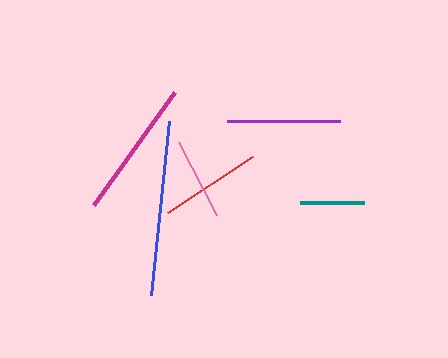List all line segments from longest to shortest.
From longest to shortest: blue, magenta, purple, red, pink, teal.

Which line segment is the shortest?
The teal line is the shortest at approximately 64 pixels.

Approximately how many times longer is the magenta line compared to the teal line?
The magenta line is approximately 2.2 times the length of the teal line.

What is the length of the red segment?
The red segment is approximately 102 pixels long.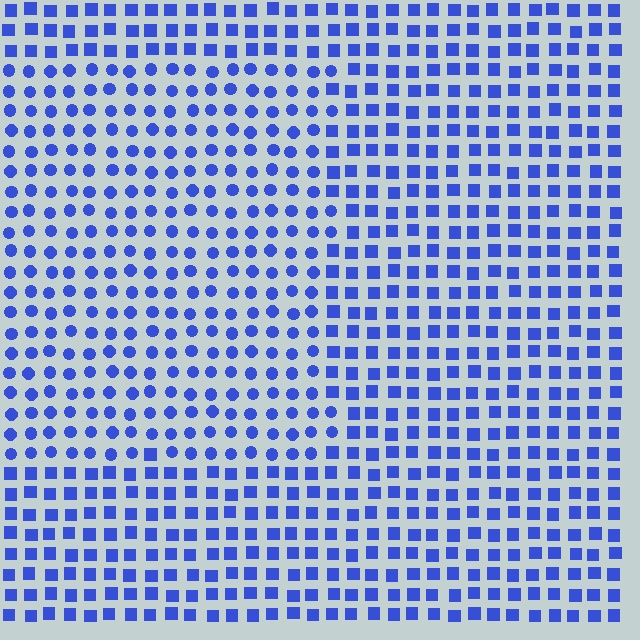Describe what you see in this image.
The image is filled with small blue elements arranged in a uniform grid. A rectangle-shaped region contains circles, while the surrounding area contains squares. The boundary is defined purely by the change in element shape.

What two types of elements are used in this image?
The image uses circles inside the rectangle region and squares outside it.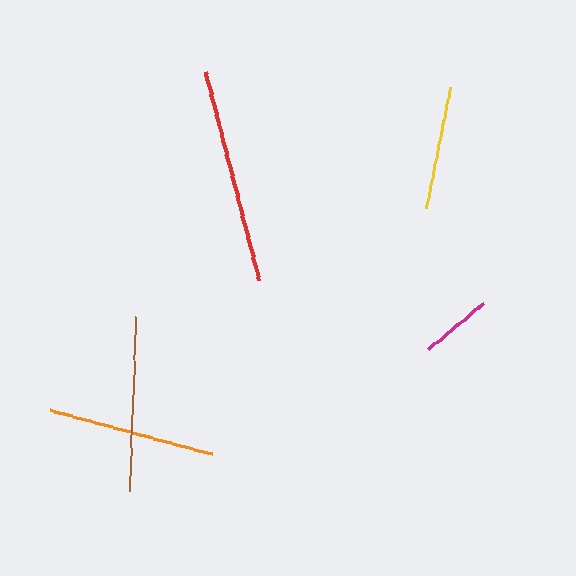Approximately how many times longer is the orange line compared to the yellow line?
The orange line is approximately 1.4 times the length of the yellow line.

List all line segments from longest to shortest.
From longest to shortest: red, brown, orange, yellow, magenta.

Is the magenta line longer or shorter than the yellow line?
The yellow line is longer than the magenta line.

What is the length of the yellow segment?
The yellow segment is approximately 123 pixels long.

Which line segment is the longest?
The red line is the longest at approximately 216 pixels.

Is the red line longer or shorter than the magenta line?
The red line is longer than the magenta line.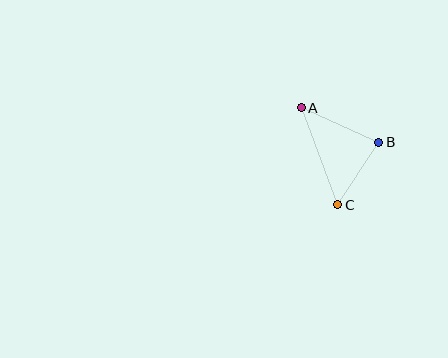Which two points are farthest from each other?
Points A and C are farthest from each other.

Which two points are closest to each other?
Points B and C are closest to each other.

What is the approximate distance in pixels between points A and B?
The distance between A and B is approximately 85 pixels.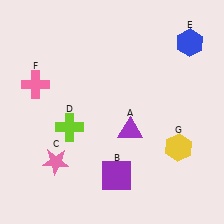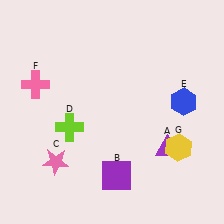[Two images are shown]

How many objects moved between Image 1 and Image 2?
2 objects moved between the two images.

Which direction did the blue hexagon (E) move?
The blue hexagon (E) moved down.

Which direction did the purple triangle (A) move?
The purple triangle (A) moved right.